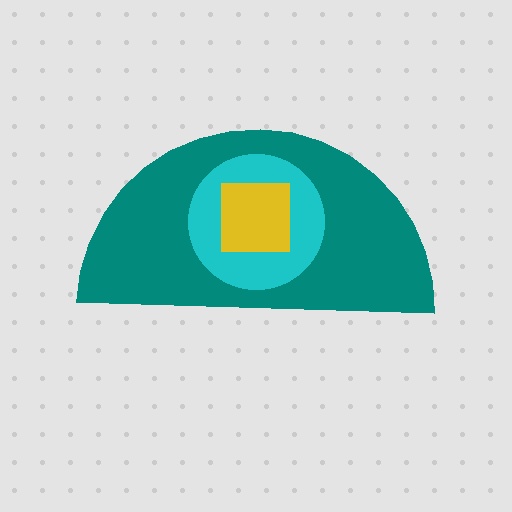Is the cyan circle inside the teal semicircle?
Yes.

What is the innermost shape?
The yellow square.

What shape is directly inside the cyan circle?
The yellow square.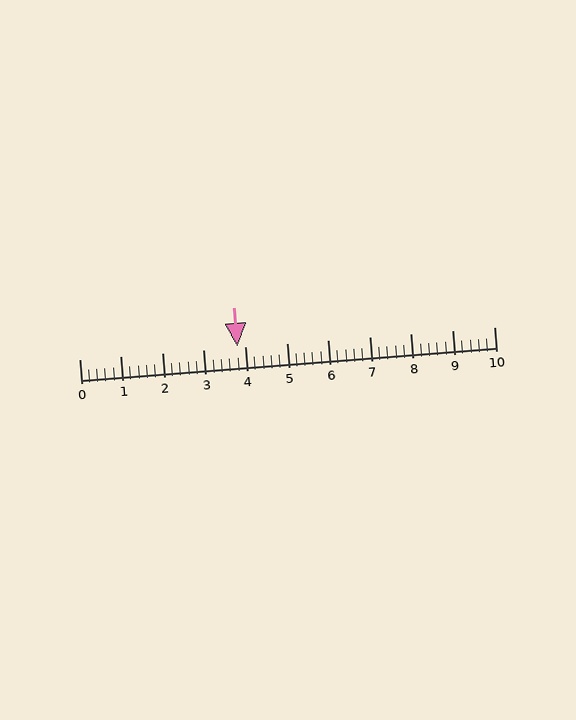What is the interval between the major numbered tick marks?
The major tick marks are spaced 1 units apart.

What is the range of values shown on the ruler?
The ruler shows values from 0 to 10.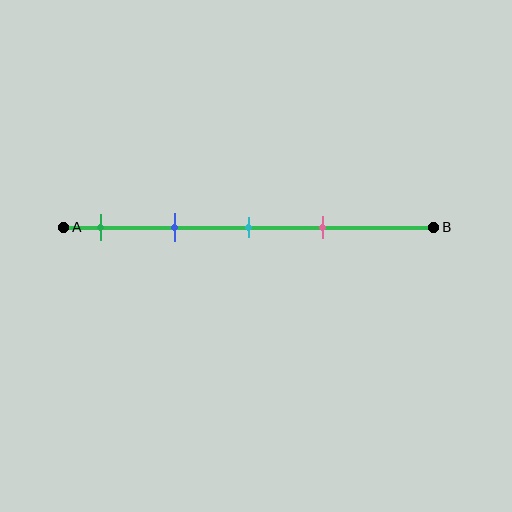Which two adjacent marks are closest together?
The cyan and pink marks are the closest adjacent pair.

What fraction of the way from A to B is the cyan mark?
The cyan mark is approximately 50% (0.5) of the way from A to B.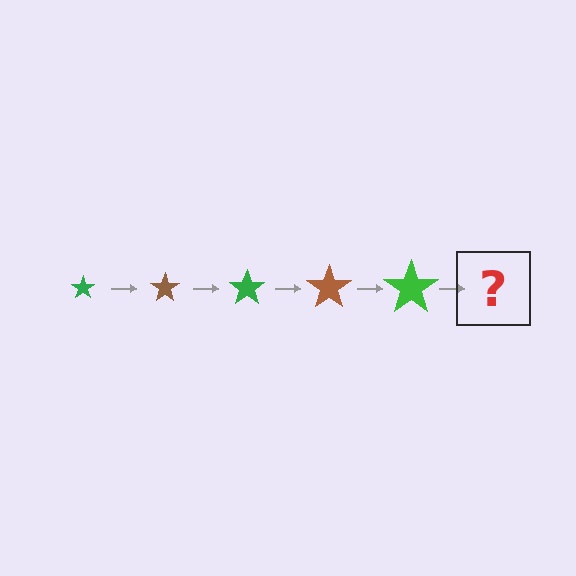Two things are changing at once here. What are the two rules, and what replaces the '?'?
The two rules are that the star grows larger each step and the color cycles through green and brown. The '?' should be a brown star, larger than the previous one.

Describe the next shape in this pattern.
It should be a brown star, larger than the previous one.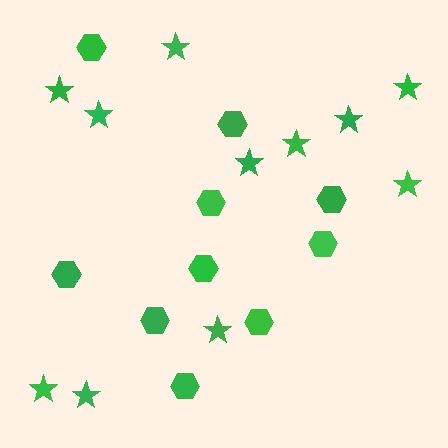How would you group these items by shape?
There are 2 groups: one group of stars (11) and one group of hexagons (10).